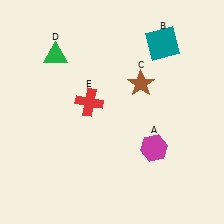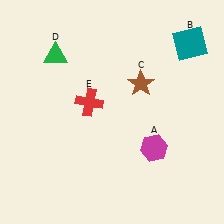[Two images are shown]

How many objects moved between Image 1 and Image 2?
1 object moved between the two images.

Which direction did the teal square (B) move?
The teal square (B) moved right.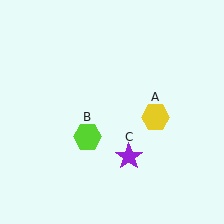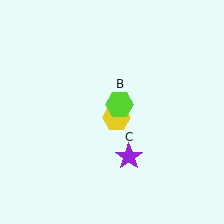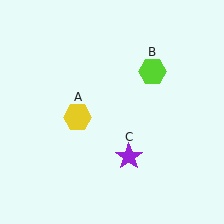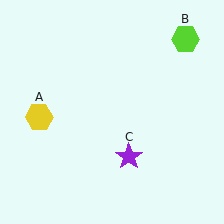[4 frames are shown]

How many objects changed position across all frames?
2 objects changed position: yellow hexagon (object A), lime hexagon (object B).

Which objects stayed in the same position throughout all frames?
Purple star (object C) remained stationary.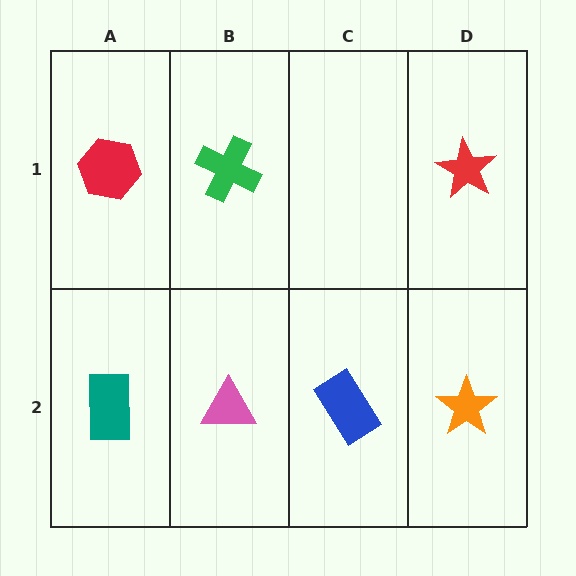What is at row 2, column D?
An orange star.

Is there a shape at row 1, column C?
No, that cell is empty.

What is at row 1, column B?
A green cross.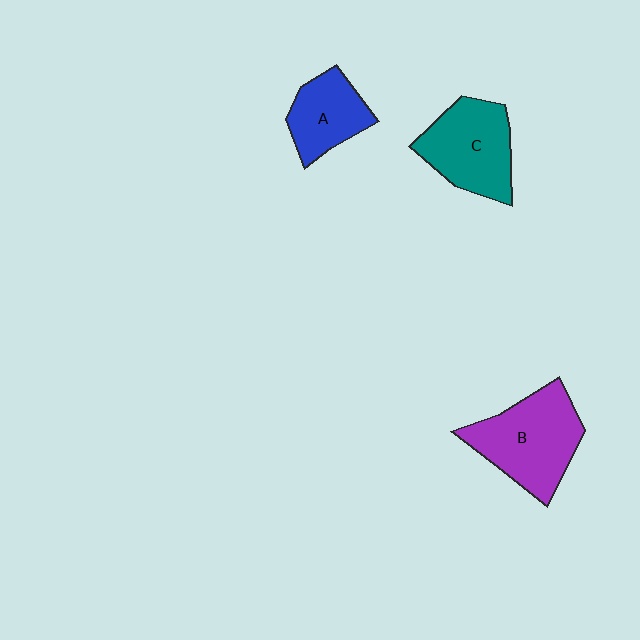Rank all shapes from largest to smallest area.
From largest to smallest: B (purple), C (teal), A (blue).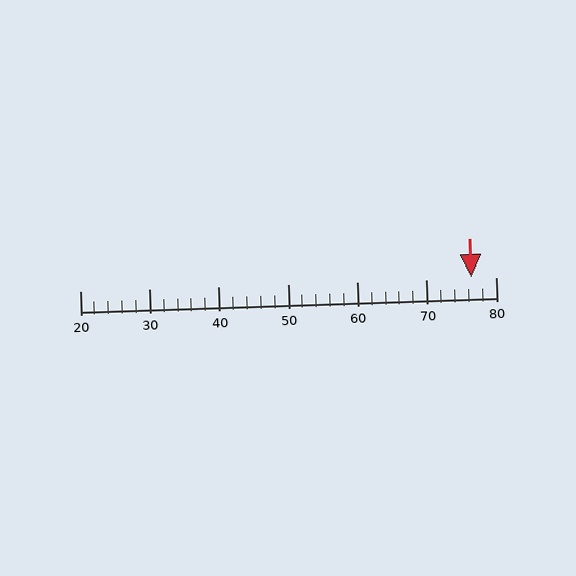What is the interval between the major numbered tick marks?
The major tick marks are spaced 10 units apart.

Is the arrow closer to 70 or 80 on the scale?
The arrow is closer to 80.